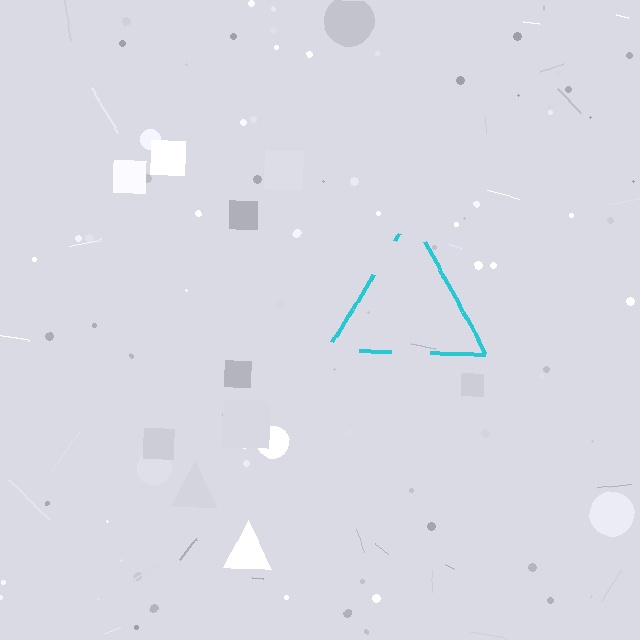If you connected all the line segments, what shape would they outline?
They would outline a triangle.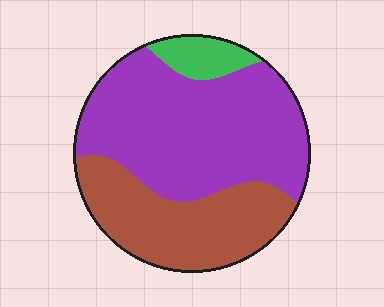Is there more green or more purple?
Purple.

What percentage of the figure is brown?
Brown covers 34% of the figure.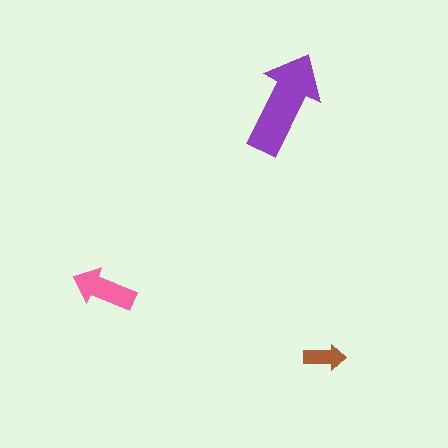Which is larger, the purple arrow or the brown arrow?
The purple one.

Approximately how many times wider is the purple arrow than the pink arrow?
About 1.5 times wider.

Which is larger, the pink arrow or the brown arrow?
The pink one.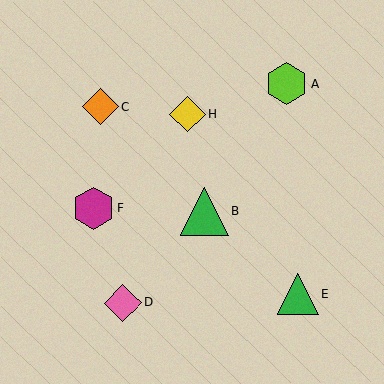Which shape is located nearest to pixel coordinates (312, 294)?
The green triangle (labeled E) at (298, 294) is nearest to that location.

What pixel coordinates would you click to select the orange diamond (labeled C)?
Click at (101, 106) to select the orange diamond C.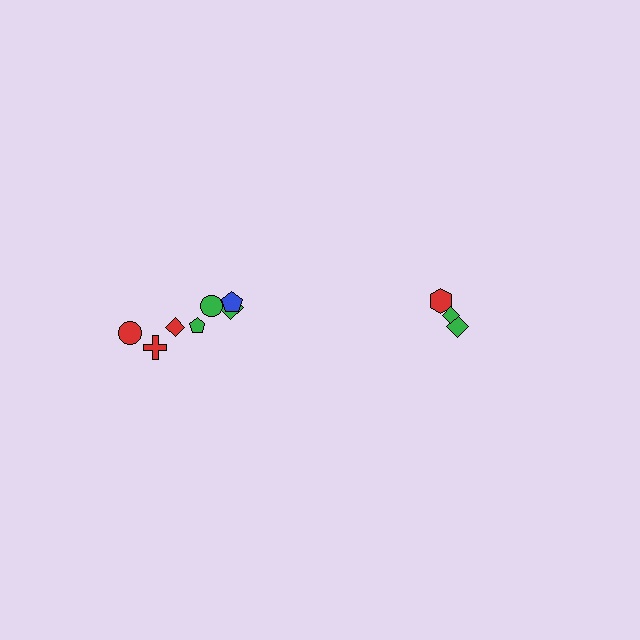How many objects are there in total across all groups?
There are 10 objects.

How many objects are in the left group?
There are 7 objects.